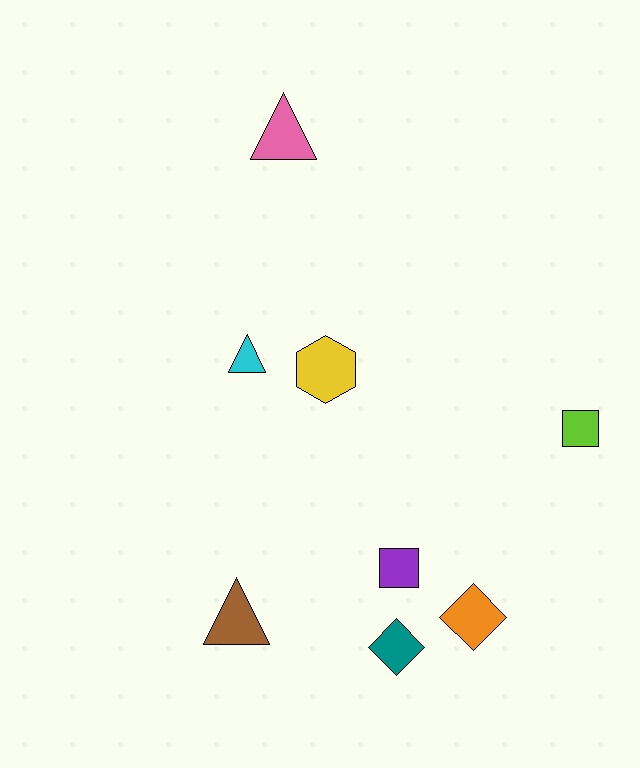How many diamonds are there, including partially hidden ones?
There are 2 diamonds.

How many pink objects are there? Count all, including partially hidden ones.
There is 1 pink object.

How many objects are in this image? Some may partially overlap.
There are 8 objects.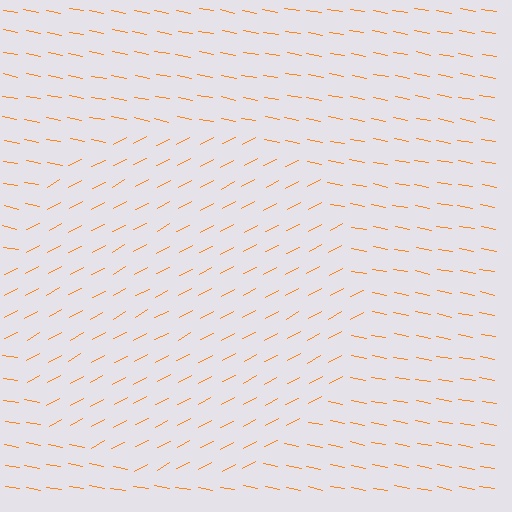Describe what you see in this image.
The image is filled with small orange line segments. A circle region in the image has lines oriented differently from the surrounding lines, creating a visible texture boundary.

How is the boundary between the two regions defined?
The boundary is defined purely by a change in line orientation (approximately 39 degrees difference). All lines are the same color and thickness.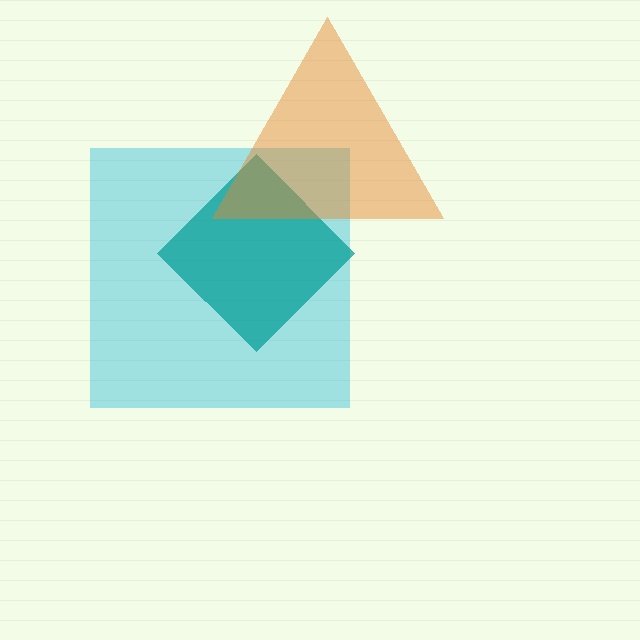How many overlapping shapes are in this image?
There are 3 overlapping shapes in the image.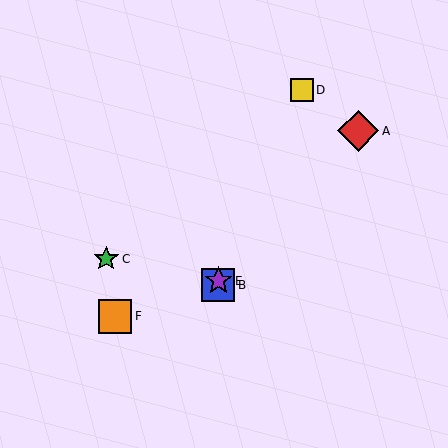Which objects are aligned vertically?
Objects B, E are aligned vertically.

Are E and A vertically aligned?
No, E is at x≈218 and A is at x≈358.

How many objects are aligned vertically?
2 objects (B, E) are aligned vertically.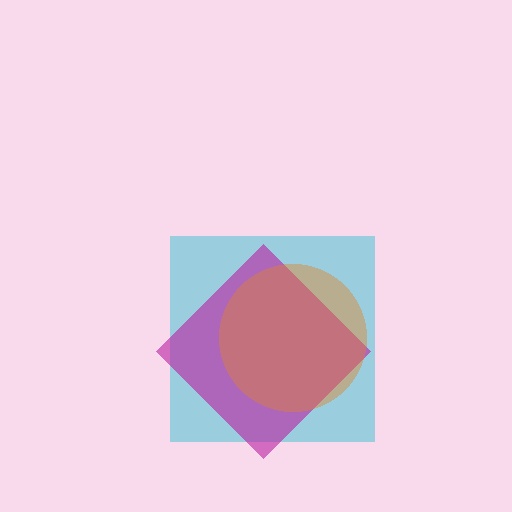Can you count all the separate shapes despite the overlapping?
Yes, there are 3 separate shapes.